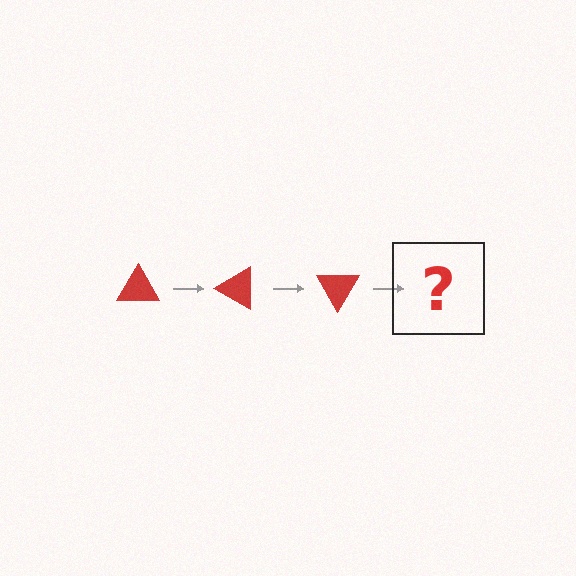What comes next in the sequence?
The next element should be a red triangle rotated 90 degrees.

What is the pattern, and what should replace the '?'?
The pattern is that the triangle rotates 30 degrees each step. The '?' should be a red triangle rotated 90 degrees.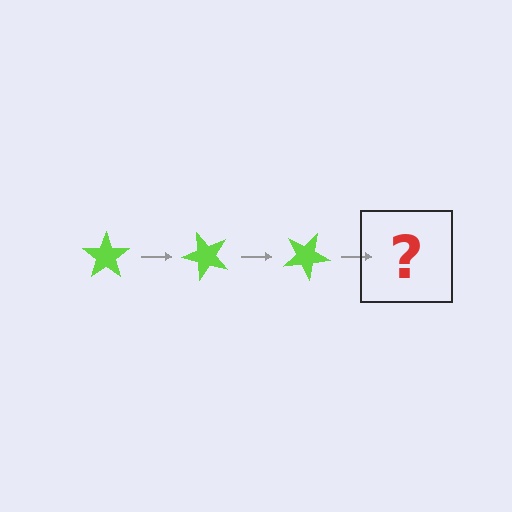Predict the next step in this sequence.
The next step is a lime star rotated 150 degrees.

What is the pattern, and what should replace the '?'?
The pattern is that the star rotates 50 degrees each step. The '?' should be a lime star rotated 150 degrees.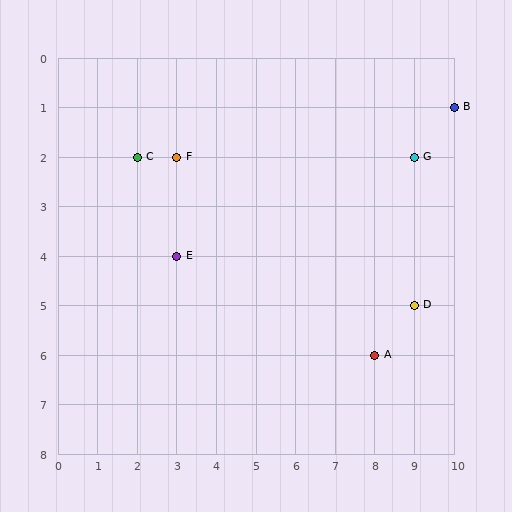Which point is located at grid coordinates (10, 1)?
Point B is at (10, 1).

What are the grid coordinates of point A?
Point A is at grid coordinates (8, 6).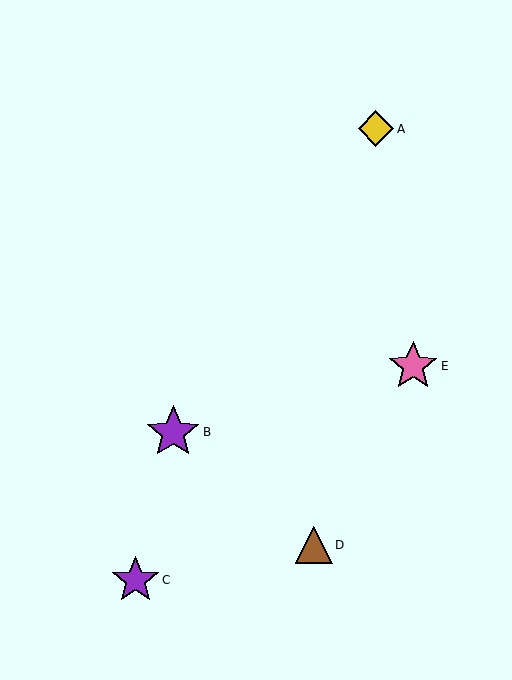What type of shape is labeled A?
Shape A is a yellow diamond.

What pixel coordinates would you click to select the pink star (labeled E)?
Click at (413, 366) to select the pink star E.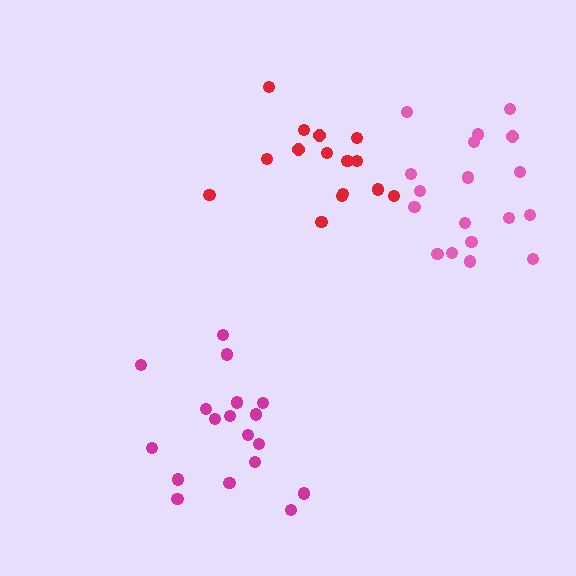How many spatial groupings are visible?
There are 3 spatial groupings.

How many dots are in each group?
Group 1: 18 dots, Group 2: 15 dots, Group 3: 18 dots (51 total).